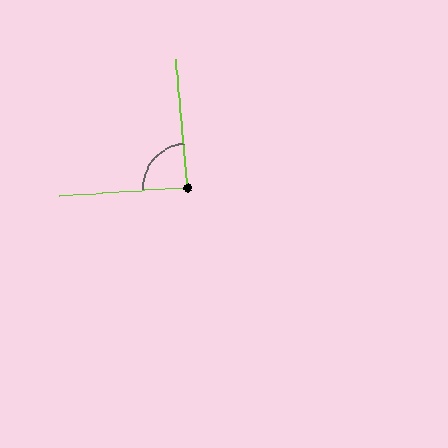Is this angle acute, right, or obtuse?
It is approximately a right angle.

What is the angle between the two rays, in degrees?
Approximately 89 degrees.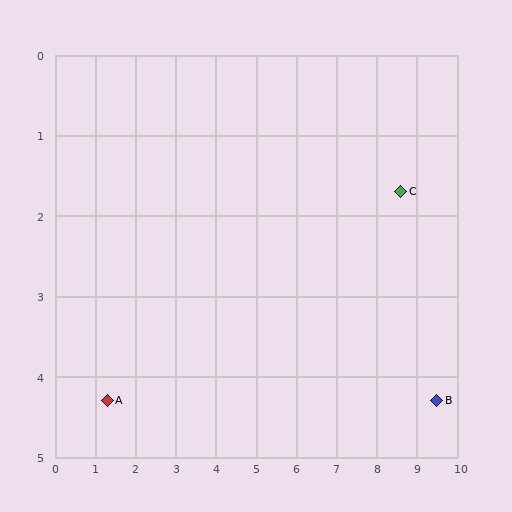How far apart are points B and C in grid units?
Points B and C are about 2.8 grid units apart.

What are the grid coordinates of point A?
Point A is at approximately (1.3, 4.3).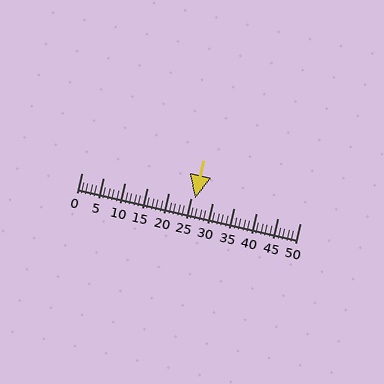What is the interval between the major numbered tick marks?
The major tick marks are spaced 5 units apart.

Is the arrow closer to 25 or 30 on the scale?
The arrow is closer to 25.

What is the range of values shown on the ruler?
The ruler shows values from 0 to 50.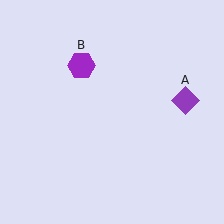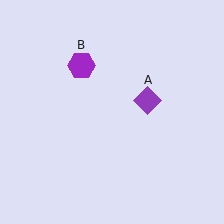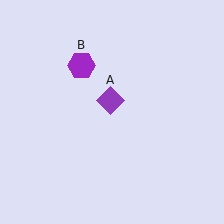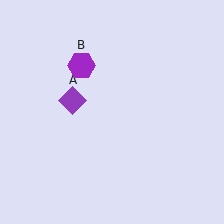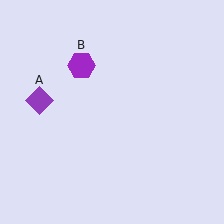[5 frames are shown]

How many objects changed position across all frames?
1 object changed position: purple diamond (object A).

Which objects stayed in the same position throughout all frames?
Purple hexagon (object B) remained stationary.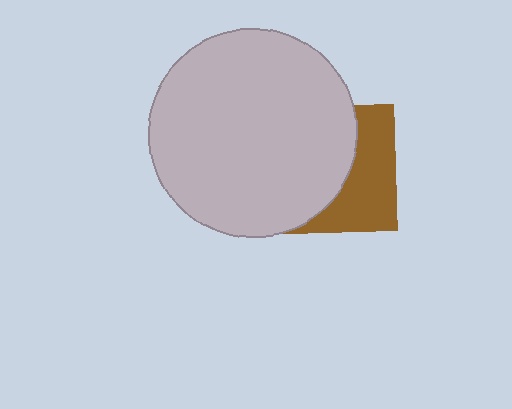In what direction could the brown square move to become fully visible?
The brown square could move right. That would shift it out from behind the light gray circle entirely.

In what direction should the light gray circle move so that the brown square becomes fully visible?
The light gray circle should move left. That is the shortest direction to clear the overlap and leave the brown square fully visible.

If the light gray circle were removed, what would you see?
You would see the complete brown square.